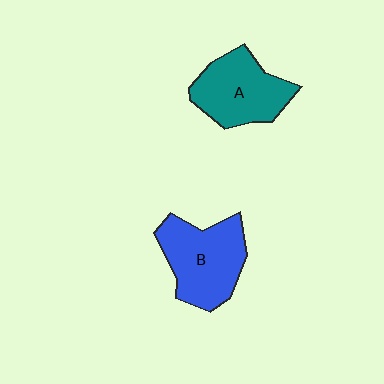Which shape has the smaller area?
Shape A (teal).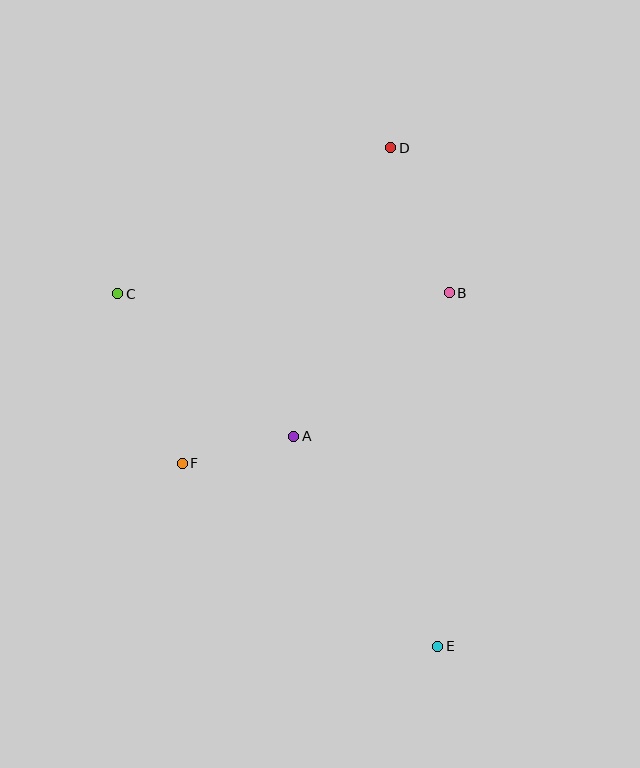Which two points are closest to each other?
Points A and F are closest to each other.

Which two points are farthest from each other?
Points D and E are farthest from each other.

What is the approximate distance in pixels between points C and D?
The distance between C and D is approximately 310 pixels.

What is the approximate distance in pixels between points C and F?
The distance between C and F is approximately 181 pixels.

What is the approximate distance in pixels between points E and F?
The distance between E and F is approximately 314 pixels.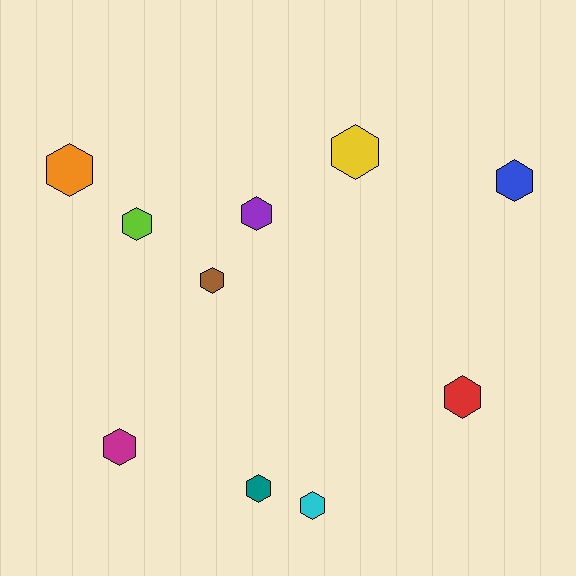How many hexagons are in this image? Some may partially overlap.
There are 10 hexagons.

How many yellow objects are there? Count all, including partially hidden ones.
There is 1 yellow object.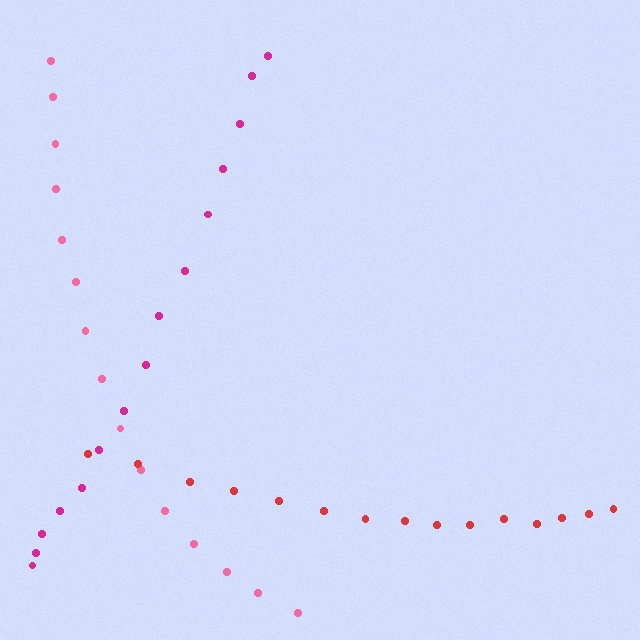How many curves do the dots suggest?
There are 3 distinct paths.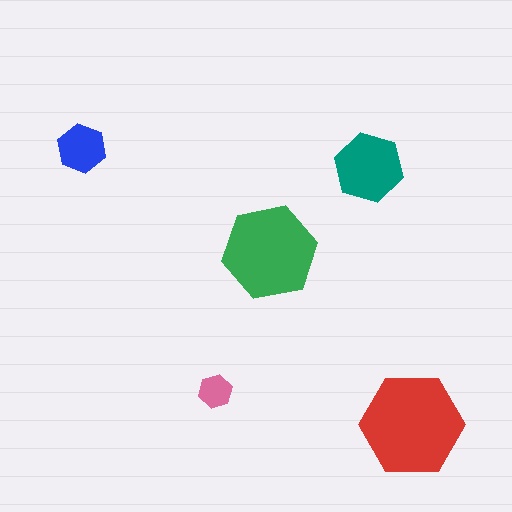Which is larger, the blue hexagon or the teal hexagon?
The teal one.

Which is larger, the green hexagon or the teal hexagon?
The green one.